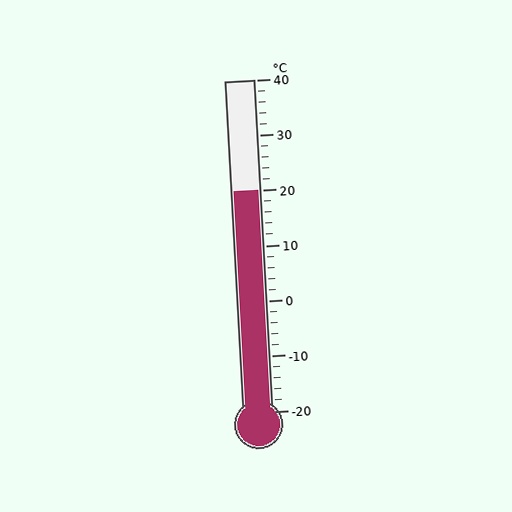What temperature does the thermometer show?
The thermometer shows approximately 20°C.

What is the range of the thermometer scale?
The thermometer scale ranges from -20°C to 40°C.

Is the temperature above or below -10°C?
The temperature is above -10°C.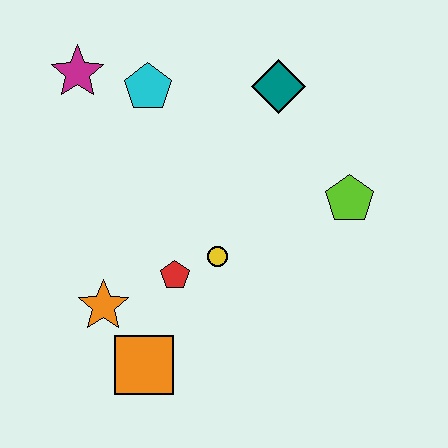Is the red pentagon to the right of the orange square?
Yes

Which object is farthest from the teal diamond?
The orange square is farthest from the teal diamond.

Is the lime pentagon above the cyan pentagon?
No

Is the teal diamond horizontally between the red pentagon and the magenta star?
No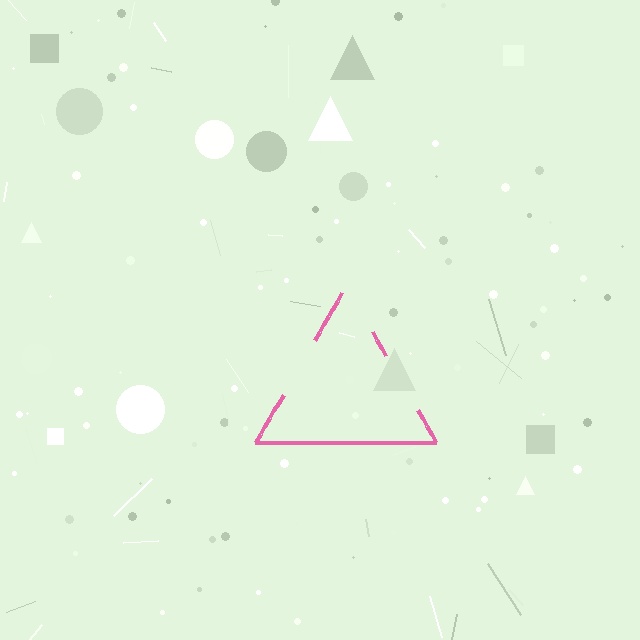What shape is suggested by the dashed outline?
The dashed outline suggests a triangle.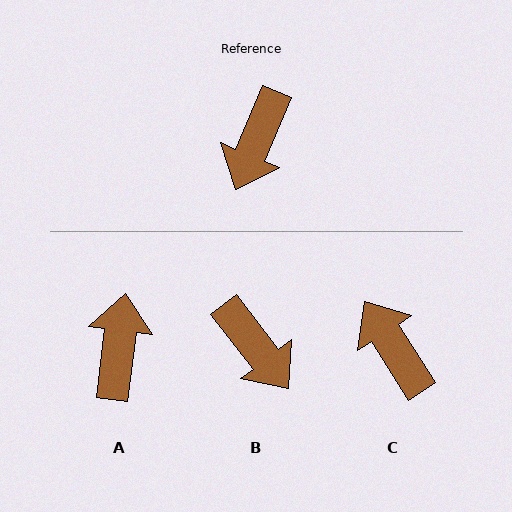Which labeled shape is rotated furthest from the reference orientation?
A, about 164 degrees away.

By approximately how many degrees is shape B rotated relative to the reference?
Approximately 61 degrees counter-clockwise.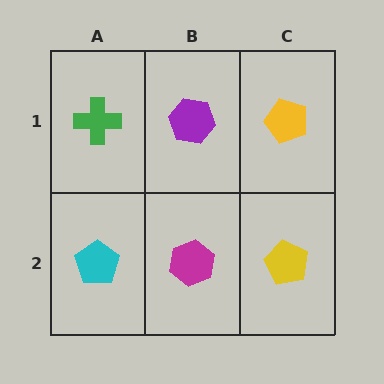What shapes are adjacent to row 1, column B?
A magenta hexagon (row 2, column B), a green cross (row 1, column A), a yellow pentagon (row 1, column C).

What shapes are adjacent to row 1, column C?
A yellow pentagon (row 2, column C), a purple hexagon (row 1, column B).